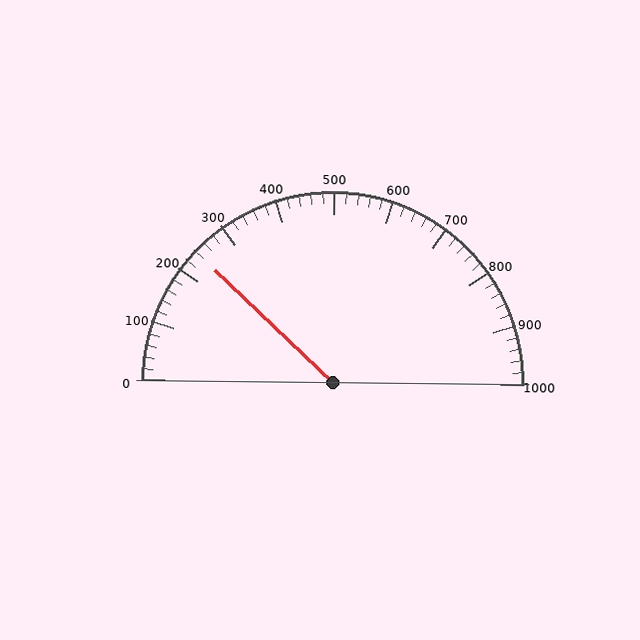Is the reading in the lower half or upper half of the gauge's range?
The reading is in the lower half of the range (0 to 1000).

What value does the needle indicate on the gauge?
The needle indicates approximately 240.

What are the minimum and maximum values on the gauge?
The gauge ranges from 0 to 1000.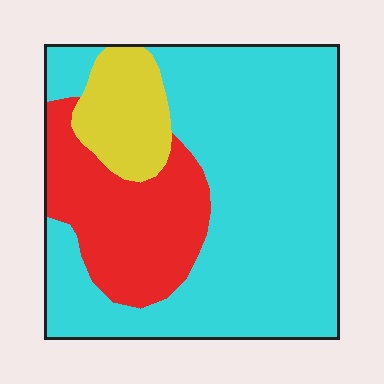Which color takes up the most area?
Cyan, at roughly 65%.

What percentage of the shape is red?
Red takes up between a sixth and a third of the shape.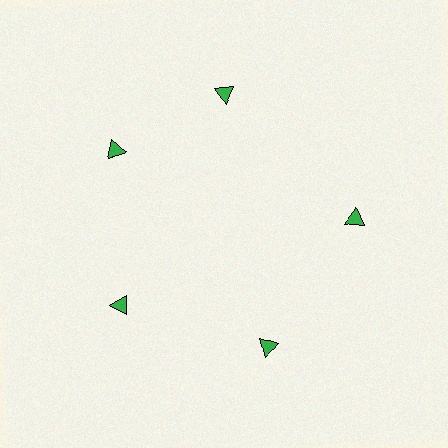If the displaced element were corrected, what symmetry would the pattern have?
It would have 5-fold rotational symmetry — the pattern would map onto itself every 72 degrees.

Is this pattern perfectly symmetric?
No. The 5 green triangles are arranged in a ring, but one element near the 1 o'clock position is rotated out of alignment along the ring, breaking the 5-fold rotational symmetry.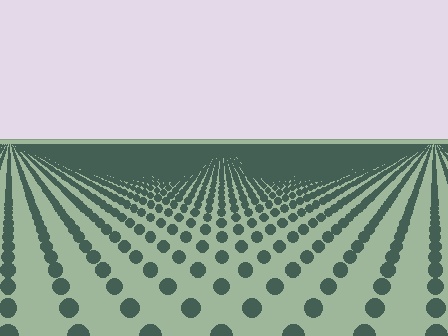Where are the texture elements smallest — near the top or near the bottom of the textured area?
Near the top.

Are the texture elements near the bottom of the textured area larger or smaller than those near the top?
Larger. Near the bottom, elements are closer to the viewer and appear at a bigger on-screen size.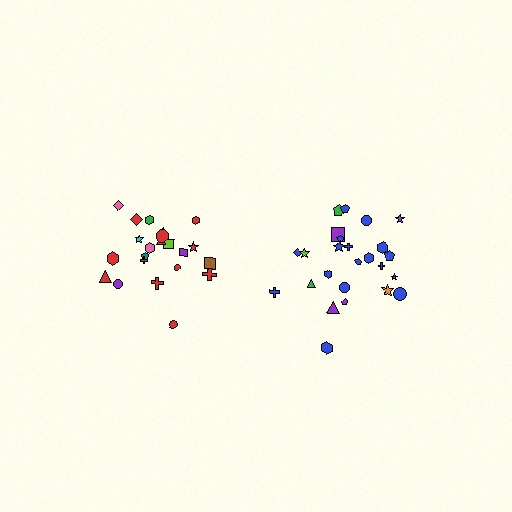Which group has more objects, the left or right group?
The right group.